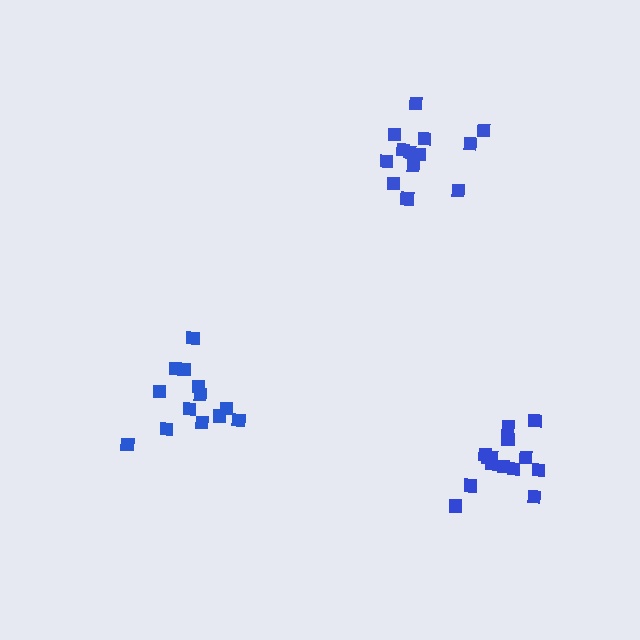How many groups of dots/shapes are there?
There are 3 groups.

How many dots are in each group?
Group 1: 14 dots, Group 2: 13 dots, Group 3: 13 dots (40 total).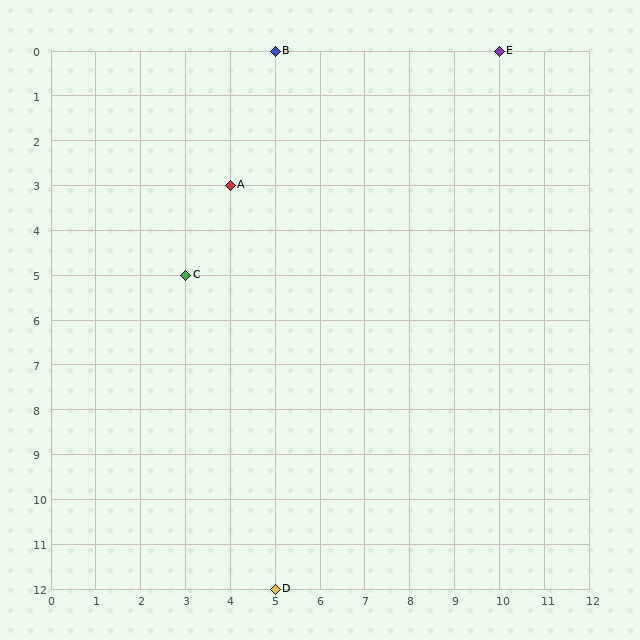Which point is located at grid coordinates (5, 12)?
Point D is at (5, 12).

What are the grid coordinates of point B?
Point B is at grid coordinates (5, 0).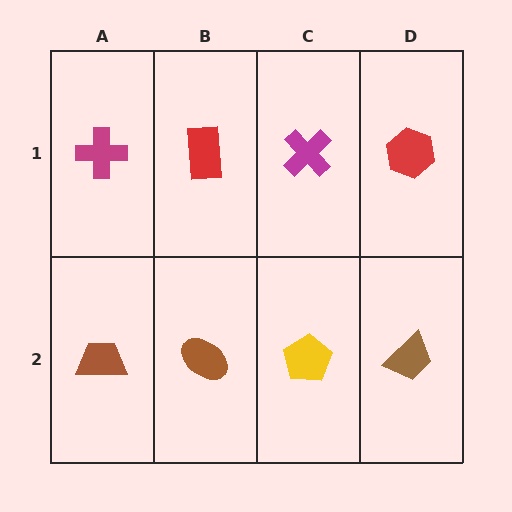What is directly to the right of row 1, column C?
A red hexagon.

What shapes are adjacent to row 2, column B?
A red rectangle (row 1, column B), a brown trapezoid (row 2, column A), a yellow pentagon (row 2, column C).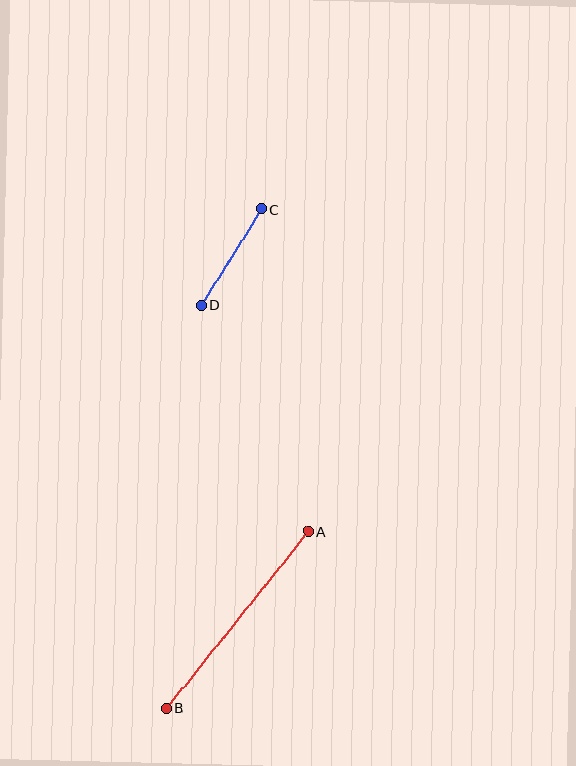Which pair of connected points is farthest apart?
Points A and B are farthest apart.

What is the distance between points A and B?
The distance is approximately 227 pixels.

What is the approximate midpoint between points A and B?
The midpoint is at approximately (238, 620) pixels.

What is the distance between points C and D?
The distance is approximately 113 pixels.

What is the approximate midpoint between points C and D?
The midpoint is at approximately (231, 257) pixels.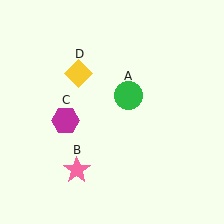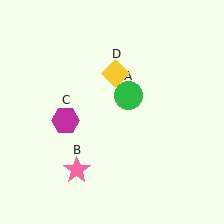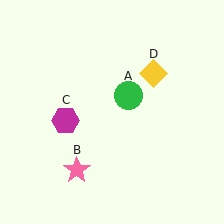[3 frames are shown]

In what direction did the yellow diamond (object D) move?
The yellow diamond (object D) moved right.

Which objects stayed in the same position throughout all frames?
Green circle (object A) and pink star (object B) and magenta hexagon (object C) remained stationary.